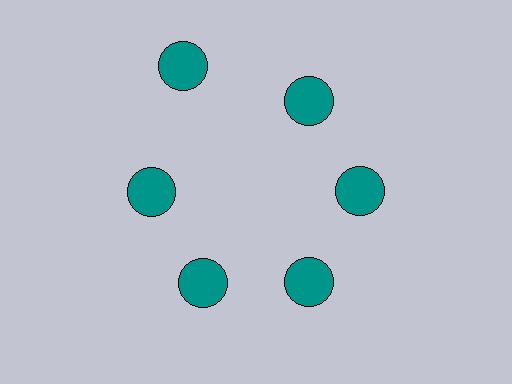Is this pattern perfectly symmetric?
No. The 6 teal circles are arranged in a ring, but one element near the 11 o'clock position is pushed outward from the center, breaking the 6-fold rotational symmetry.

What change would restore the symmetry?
The symmetry would be restored by moving it inward, back onto the ring so that all 6 circles sit at equal angles and equal distance from the center.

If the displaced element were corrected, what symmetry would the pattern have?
It would have 6-fold rotational symmetry — the pattern would map onto itself every 60 degrees.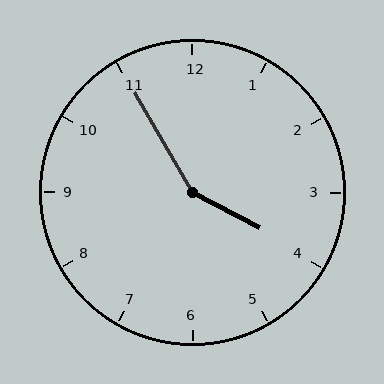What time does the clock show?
3:55.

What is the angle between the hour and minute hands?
Approximately 148 degrees.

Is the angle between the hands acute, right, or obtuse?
It is obtuse.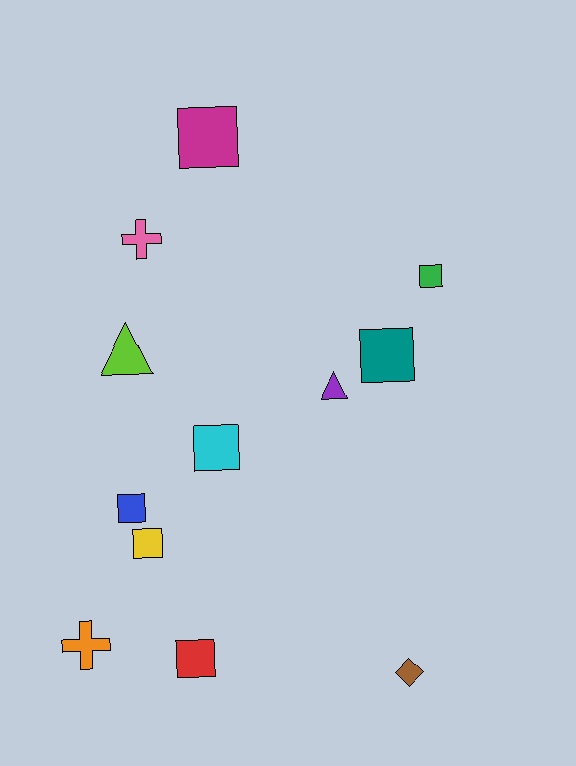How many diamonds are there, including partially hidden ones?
There is 1 diamond.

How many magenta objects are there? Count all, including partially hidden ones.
There is 1 magenta object.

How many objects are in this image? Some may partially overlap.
There are 12 objects.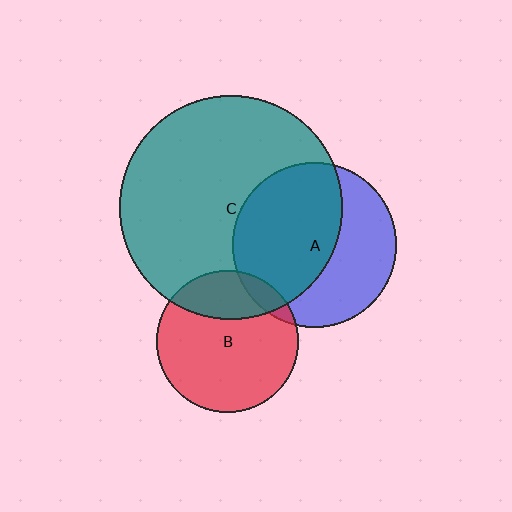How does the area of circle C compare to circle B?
Approximately 2.5 times.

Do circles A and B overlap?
Yes.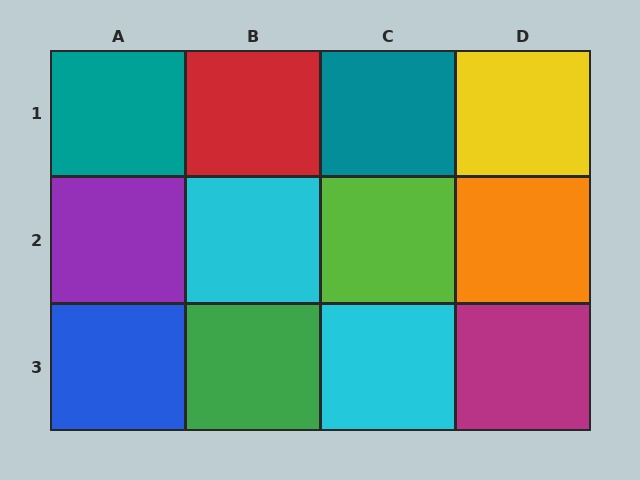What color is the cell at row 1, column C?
Teal.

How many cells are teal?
2 cells are teal.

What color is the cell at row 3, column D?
Magenta.